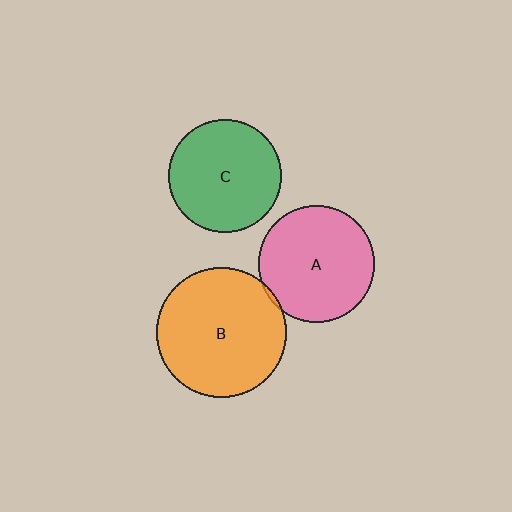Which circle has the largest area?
Circle B (orange).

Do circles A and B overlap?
Yes.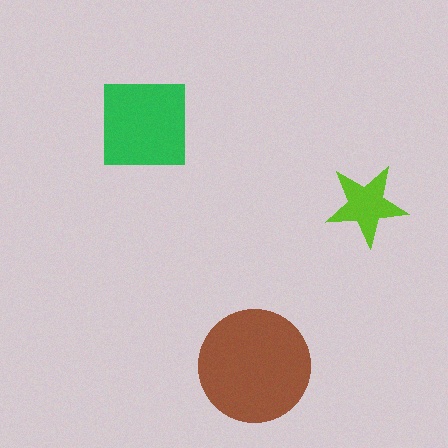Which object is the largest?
The brown circle.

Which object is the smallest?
The lime star.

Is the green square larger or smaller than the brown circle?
Smaller.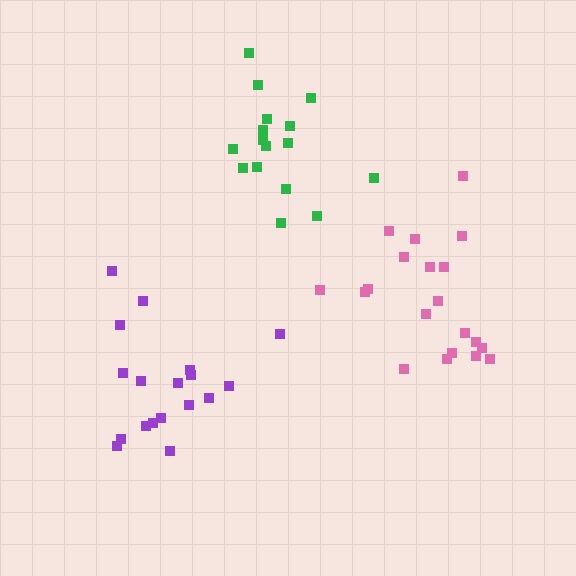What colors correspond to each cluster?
The clusters are colored: purple, green, pink.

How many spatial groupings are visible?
There are 3 spatial groupings.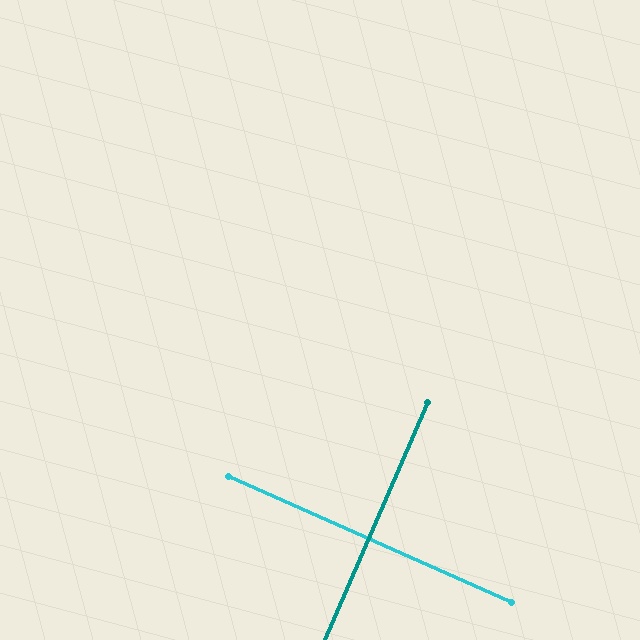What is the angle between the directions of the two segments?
Approximately 89 degrees.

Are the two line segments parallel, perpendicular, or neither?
Perpendicular — they meet at approximately 89°.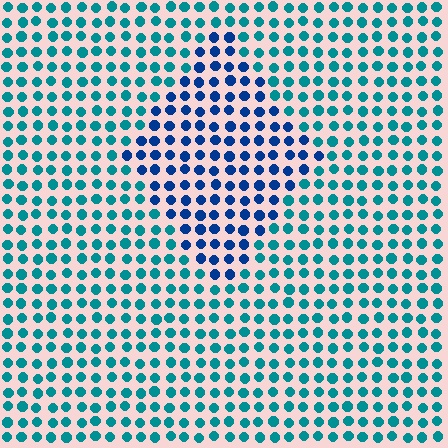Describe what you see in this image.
The image is filled with small teal elements in a uniform arrangement. A diamond-shaped region is visible where the elements are tinted to a slightly different hue, forming a subtle color boundary.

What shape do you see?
I see a diamond.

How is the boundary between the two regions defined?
The boundary is defined purely by a slight shift in hue (about 36 degrees). Spacing, size, and orientation are identical on both sides.